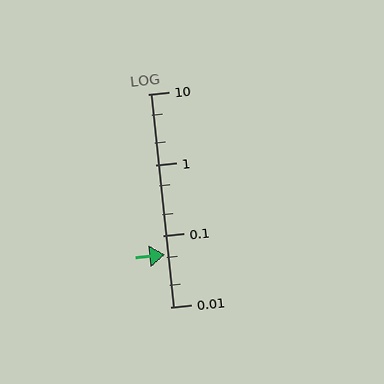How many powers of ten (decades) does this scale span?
The scale spans 3 decades, from 0.01 to 10.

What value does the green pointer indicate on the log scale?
The pointer indicates approximately 0.055.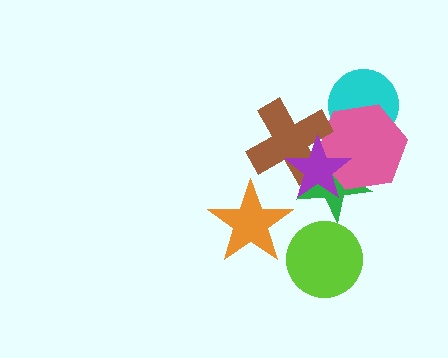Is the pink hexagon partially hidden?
Yes, it is partially covered by another shape.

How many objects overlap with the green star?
3 objects overlap with the green star.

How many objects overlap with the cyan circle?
1 object overlaps with the cyan circle.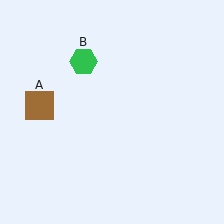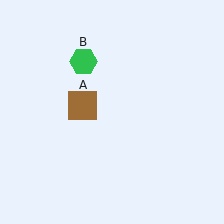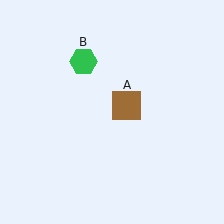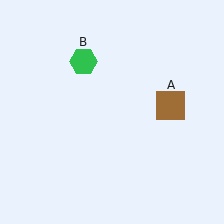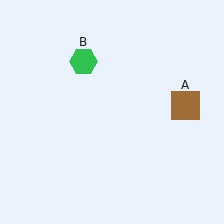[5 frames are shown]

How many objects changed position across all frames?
1 object changed position: brown square (object A).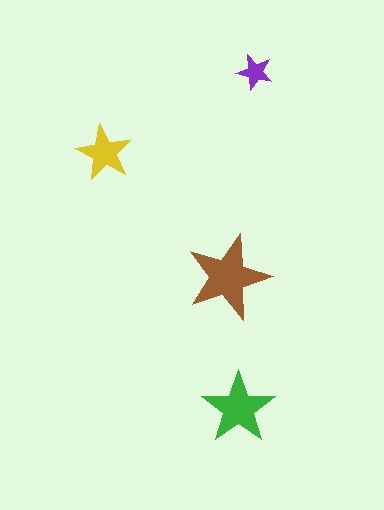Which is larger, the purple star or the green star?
The green one.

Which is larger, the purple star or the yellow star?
The yellow one.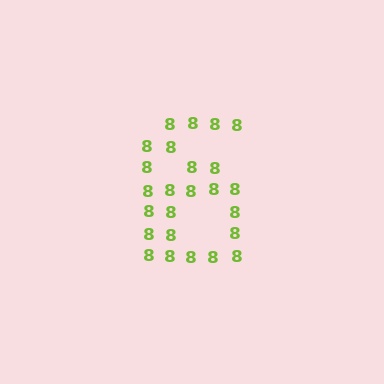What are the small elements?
The small elements are digit 8's.